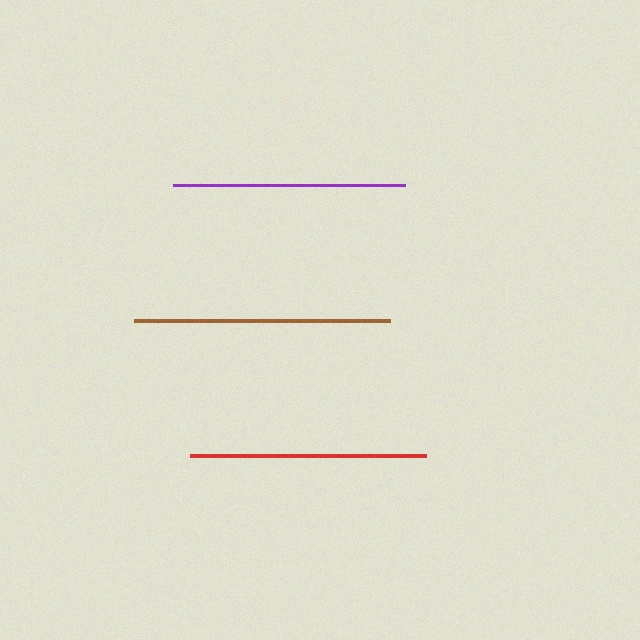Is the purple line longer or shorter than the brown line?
The brown line is longer than the purple line.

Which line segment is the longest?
The brown line is the longest at approximately 256 pixels.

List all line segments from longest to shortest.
From longest to shortest: brown, red, purple.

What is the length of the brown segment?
The brown segment is approximately 256 pixels long.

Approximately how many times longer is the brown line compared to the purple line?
The brown line is approximately 1.1 times the length of the purple line.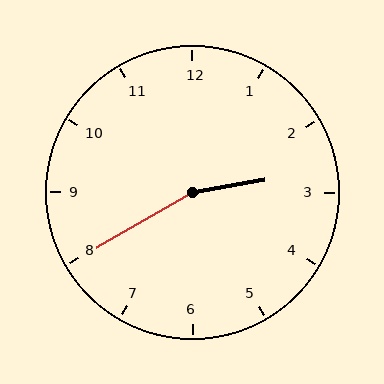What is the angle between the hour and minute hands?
Approximately 160 degrees.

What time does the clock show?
2:40.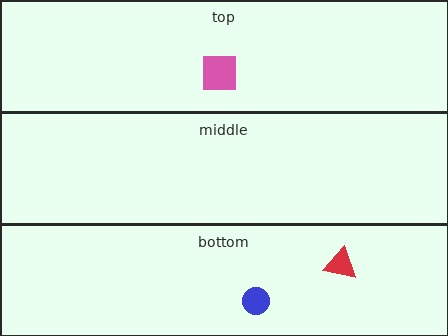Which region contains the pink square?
The top region.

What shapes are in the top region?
The pink square.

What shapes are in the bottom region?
The blue circle, the red triangle.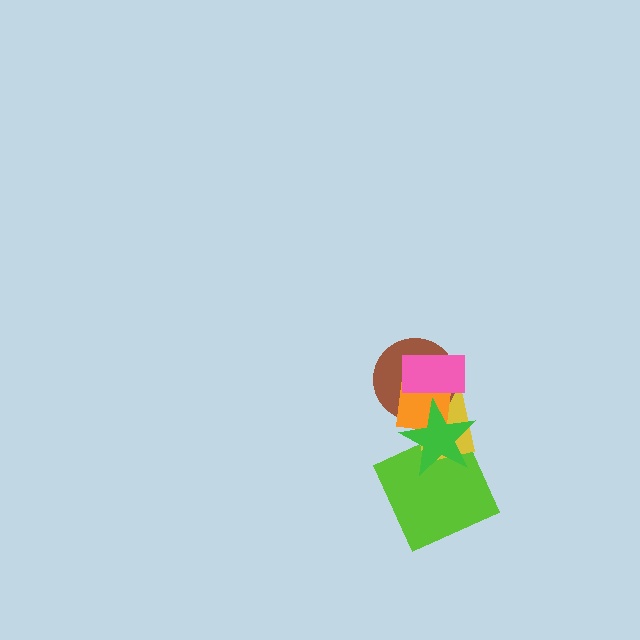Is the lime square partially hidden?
Yes, it is partially covered by another shape.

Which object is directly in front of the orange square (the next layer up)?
The green star is directly in front of the orange square.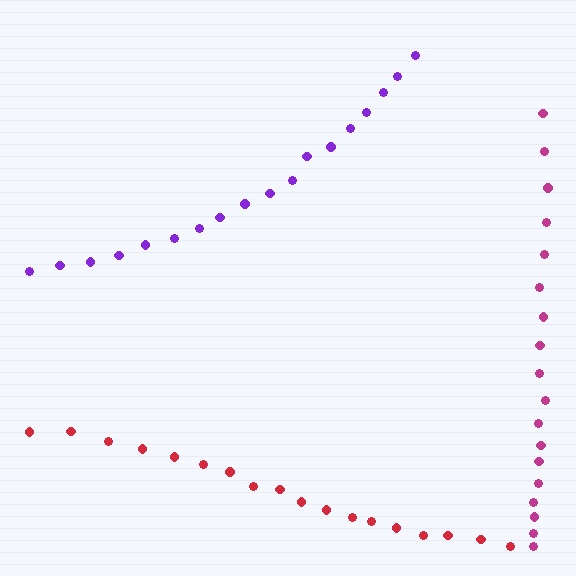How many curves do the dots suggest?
There are 3 distinct paths.